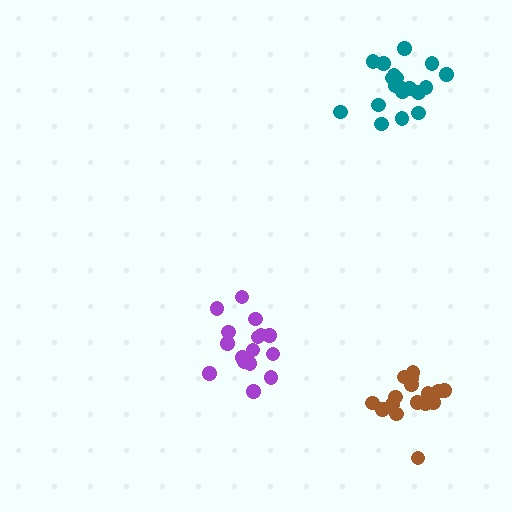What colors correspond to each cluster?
The clusters are colored: teal, purple, brown.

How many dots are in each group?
Group 1: 19 dots, Group 2: 16 dots, Group 3: 17 dots (52 total).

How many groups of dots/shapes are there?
There are 3 groups.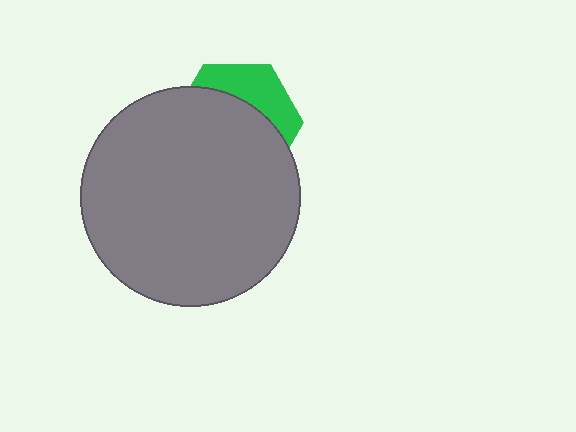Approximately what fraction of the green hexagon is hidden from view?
Roughly 67% of the green hexagon is hidden behind the gray circle.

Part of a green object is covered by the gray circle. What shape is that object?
It is a hexagon.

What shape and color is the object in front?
The object in front is a gray circle.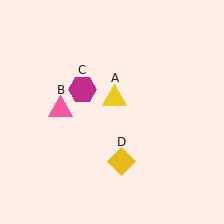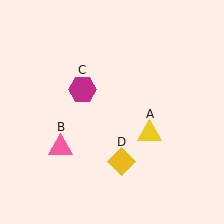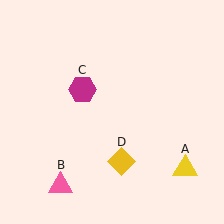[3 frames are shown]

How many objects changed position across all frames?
2 objects changed position: yellow triangle (object A), pink triangle (object B).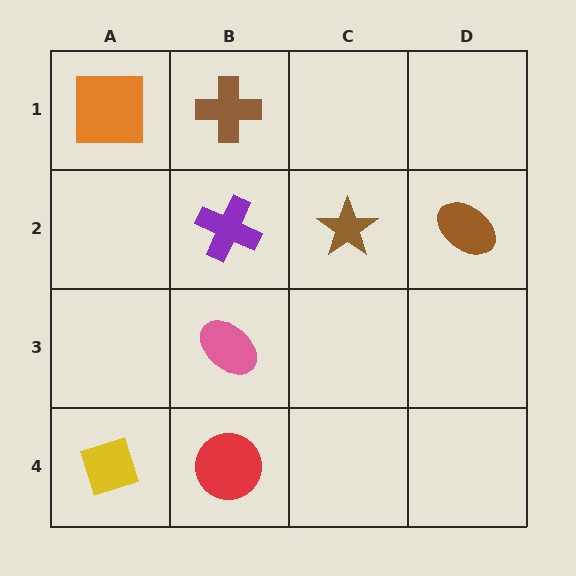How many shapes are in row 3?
1 shape.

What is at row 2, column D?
A brown ellipse.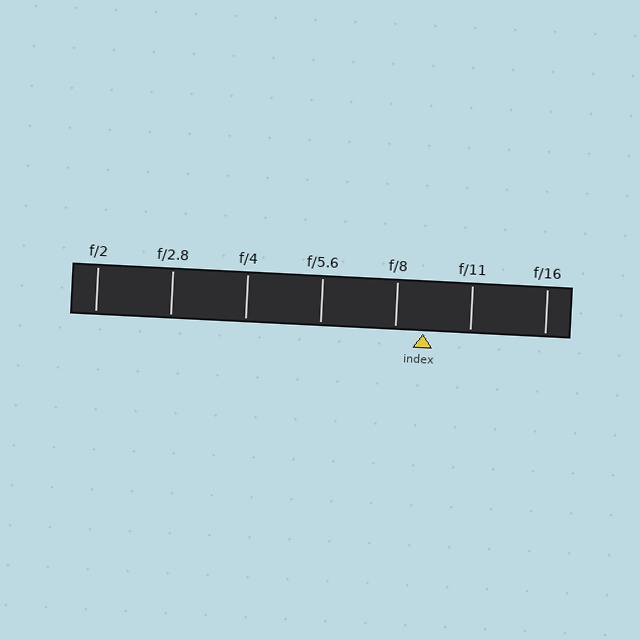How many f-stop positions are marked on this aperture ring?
There are 7 f-stop positions marked.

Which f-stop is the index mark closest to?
The index mark is closest to f/8.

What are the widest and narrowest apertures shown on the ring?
The widest aperture shown is f/2 and the narrowest is f/16.